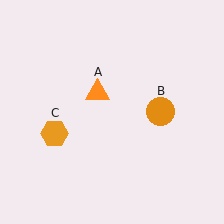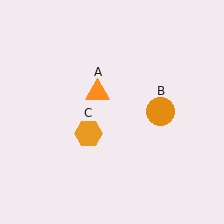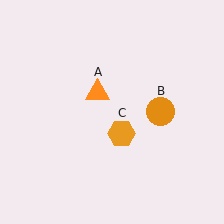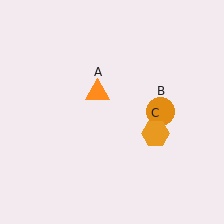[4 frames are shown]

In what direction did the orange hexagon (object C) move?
The orange hexagon (object C) moved right.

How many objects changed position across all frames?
1 object changed position: orange hexagon (object C).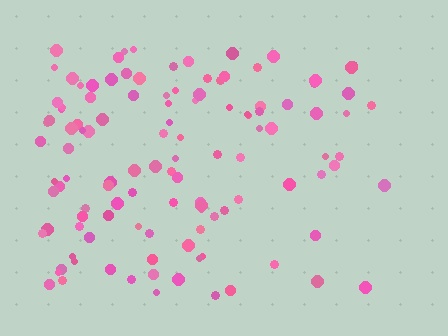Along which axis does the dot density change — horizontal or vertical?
Horizontal.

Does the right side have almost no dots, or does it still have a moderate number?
Still a moderate number, just noticeably fewer than the left.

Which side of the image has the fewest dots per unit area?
The right.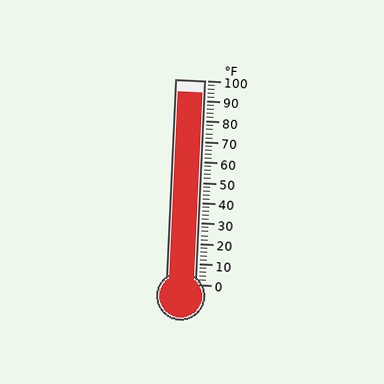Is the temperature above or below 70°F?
The temperature is above 70°F.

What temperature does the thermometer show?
The thermometer shows approximately 94°F.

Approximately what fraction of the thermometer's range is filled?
The thermometer is filled to approximately 95% of its range.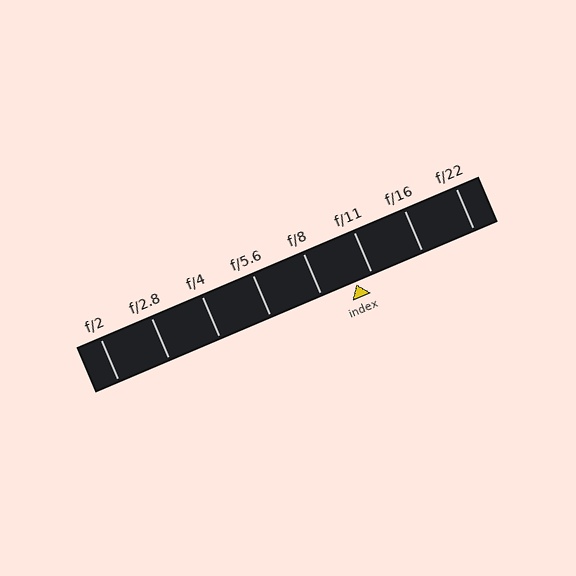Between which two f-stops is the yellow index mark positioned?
The index mark is between f/8 and f/11.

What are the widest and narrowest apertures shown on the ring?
The widest aperture shown is f/2 and the narrowest is f/22.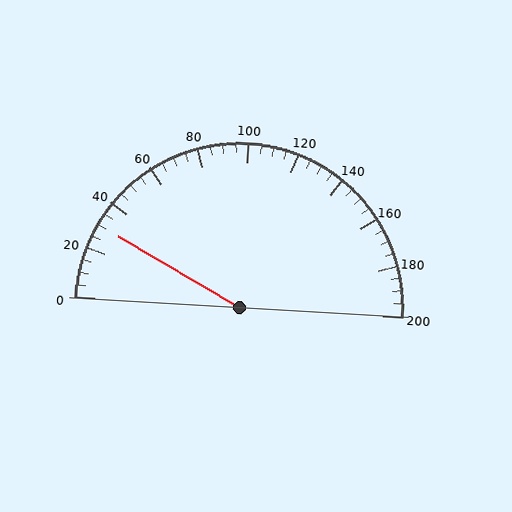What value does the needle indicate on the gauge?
The needle indicates approximately 30.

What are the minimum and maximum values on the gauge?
The gauge ranges from 0 to 200.